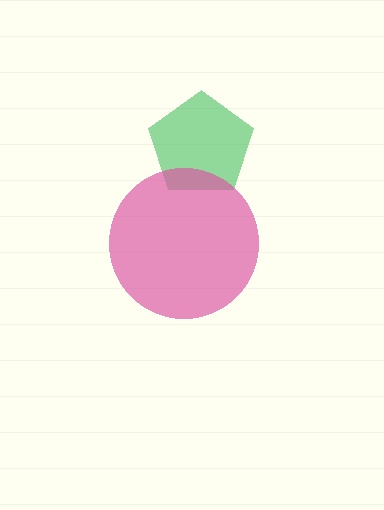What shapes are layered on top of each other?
The layered shapes are: a green pentagon, a pink circle.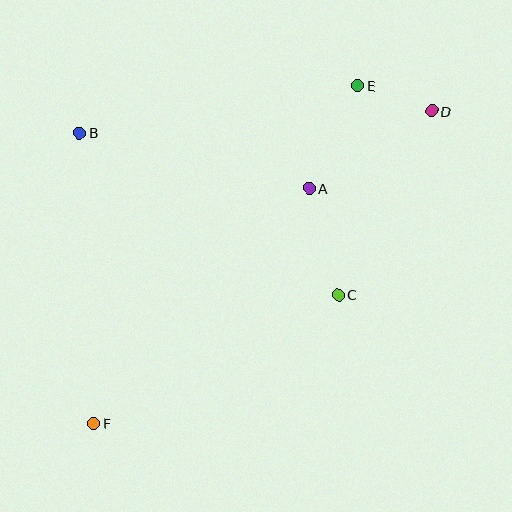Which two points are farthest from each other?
Points D and F are farthest from each other.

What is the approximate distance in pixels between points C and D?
The distance between C and D is approximately 206 pixels.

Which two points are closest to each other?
Points D and E are closest to each other.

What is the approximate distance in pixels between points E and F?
The distance between E and F is approximately 429 pixels.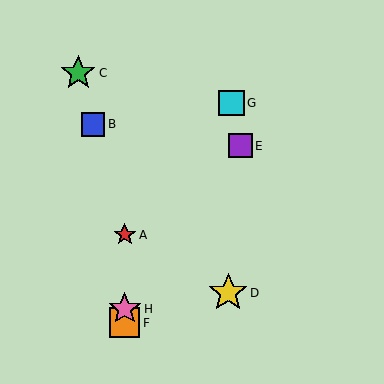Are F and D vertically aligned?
No, F is at x≈125 and D is at x≈228.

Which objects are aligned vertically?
Objects A, F, H are aligned vertically.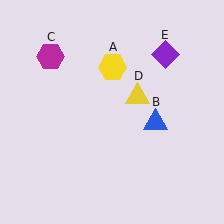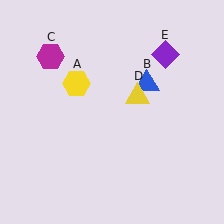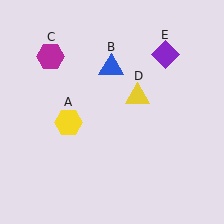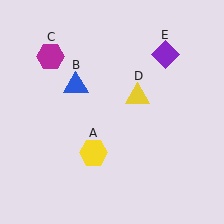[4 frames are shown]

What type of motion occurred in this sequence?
The yellow hexagon (object A), blue triangle (object B) rotated counterclockwise around the center of the scene.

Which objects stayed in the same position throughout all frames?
Magenta hexagon (object C) and yellow triangle (object D) and purple diamond (object E) remained stationary.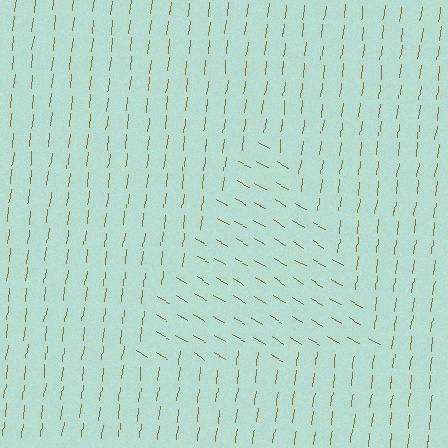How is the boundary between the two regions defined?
The boundary is defined purely by a change in line orientation (approximately 68 degrees difference). All lines are the same color and thickness.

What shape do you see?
I see a triangle.